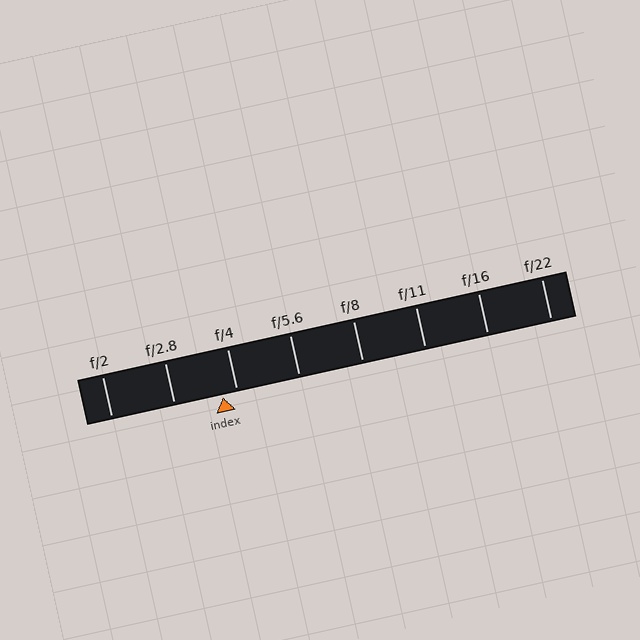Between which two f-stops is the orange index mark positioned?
The index mark is between f/2.8 and f/4.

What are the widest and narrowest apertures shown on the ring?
The widest aperture shown is f/2 and the narrowest is f/22.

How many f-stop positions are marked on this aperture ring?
There are 8 f-stop positions marked.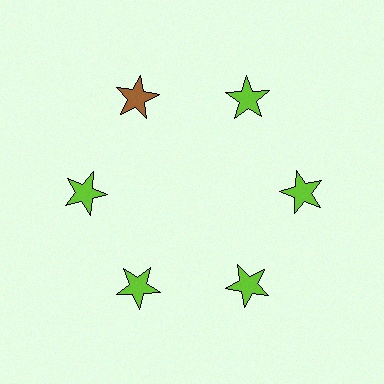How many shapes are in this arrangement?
There are 6 shapes arranged in a ring pattern.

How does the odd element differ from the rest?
It has a different color: brown instead of lime.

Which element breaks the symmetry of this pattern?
The brown star at roughly the 11 o'clock position breaks the symmetry. All other shapes are lime stars.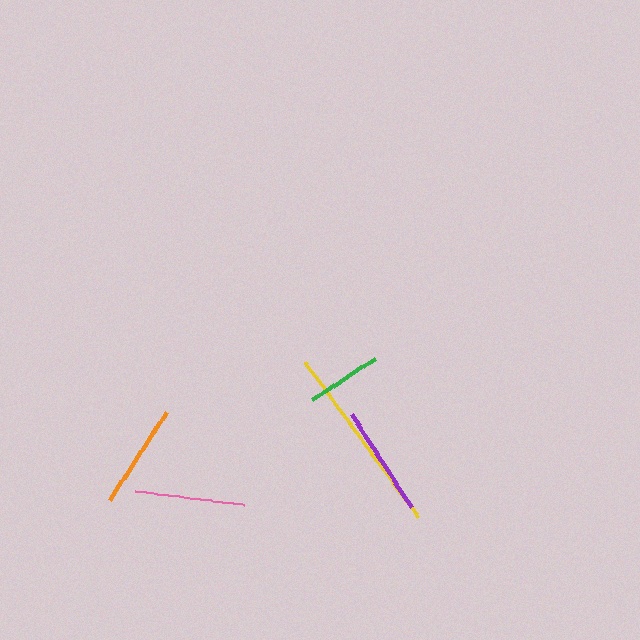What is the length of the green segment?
The green segment is approximately 74 pixels long.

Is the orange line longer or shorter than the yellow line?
The yellow line is longer than the orange line.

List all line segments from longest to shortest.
From longest to shortest: yellow, purple, pink, orange, green.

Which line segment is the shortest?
The green line is the shortest at approximately 74 pixels.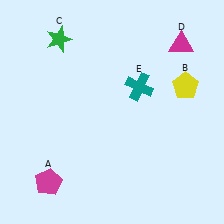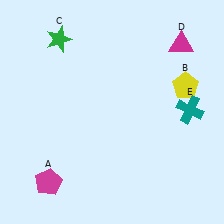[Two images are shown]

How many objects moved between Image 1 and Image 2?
1 object moved between the two images.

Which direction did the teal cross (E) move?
The teal cross (E) moved right.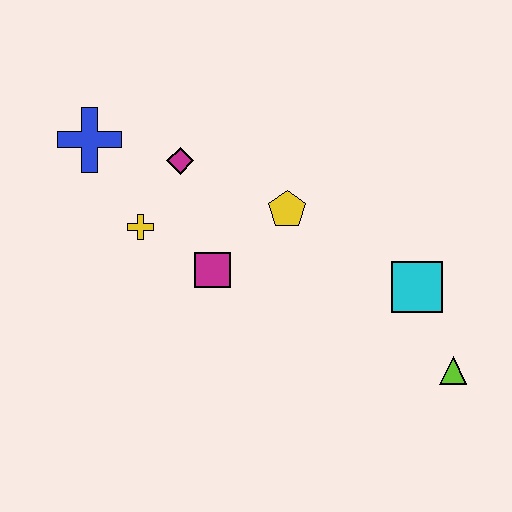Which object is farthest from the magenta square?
The lime triangle is farthest from the magenta square.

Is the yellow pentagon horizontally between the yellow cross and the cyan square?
Yes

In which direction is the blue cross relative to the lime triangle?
The blue cross is to the left of the lime triangle.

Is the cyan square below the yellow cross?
Yes